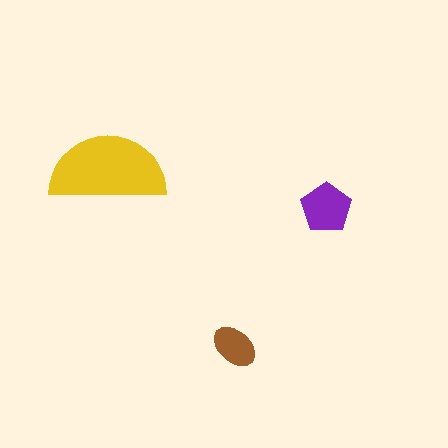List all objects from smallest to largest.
The brown ellipse, the purple pentagon, the yellow semicircle.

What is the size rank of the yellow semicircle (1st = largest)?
1st.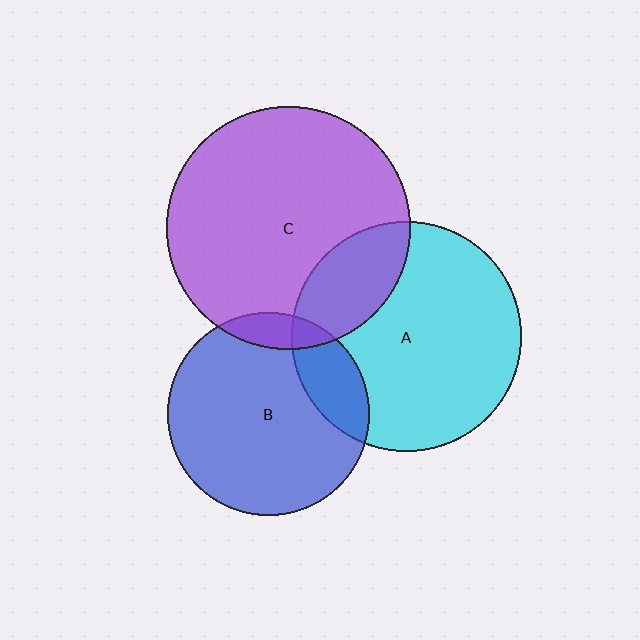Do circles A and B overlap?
Yes.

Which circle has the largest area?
Circle C (purple).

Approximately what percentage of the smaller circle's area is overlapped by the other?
Approximately 20%.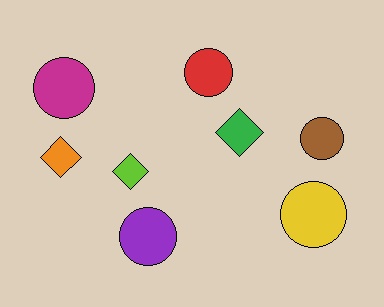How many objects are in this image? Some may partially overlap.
There are 8 objects.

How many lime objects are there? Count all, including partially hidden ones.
There is 1 lime object.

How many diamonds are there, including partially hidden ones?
There are 3 diamonds.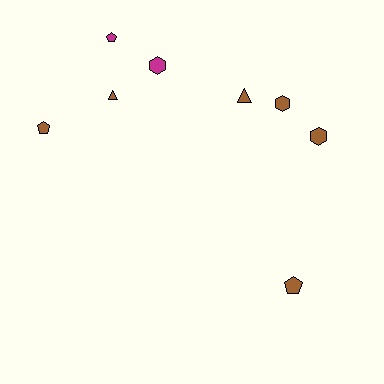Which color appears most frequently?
Brown, with 6 objects.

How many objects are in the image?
There are 8 objects.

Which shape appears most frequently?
Pentagon, with 3 objects.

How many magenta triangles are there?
There are no magenta triangles.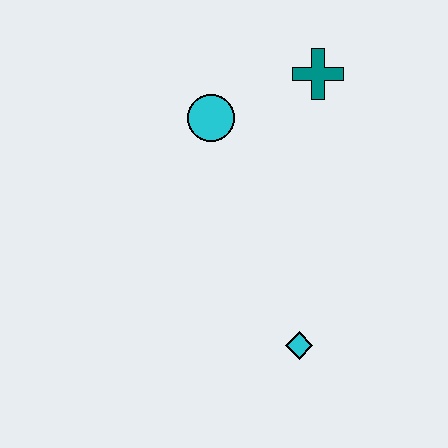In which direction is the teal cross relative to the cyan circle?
The teal cross is to the right of the cyan circle.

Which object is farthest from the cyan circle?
The cyan diamond is farthest from the cyan circle.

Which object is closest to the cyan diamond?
The cyan circle is closest to the cyan diamond.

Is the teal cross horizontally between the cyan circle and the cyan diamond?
No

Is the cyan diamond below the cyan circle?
Yes